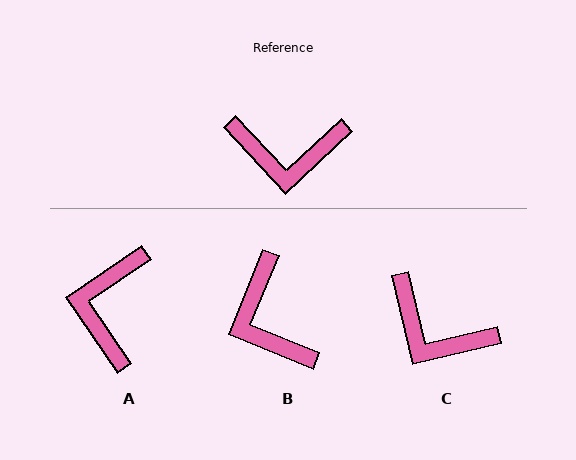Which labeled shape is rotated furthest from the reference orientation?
A, about 99 degrees away.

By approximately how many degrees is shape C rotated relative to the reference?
Approximately 30 degrees clockwise.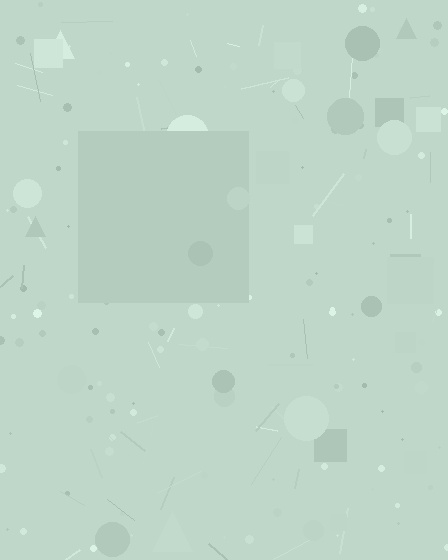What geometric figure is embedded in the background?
A square is embedded in the background.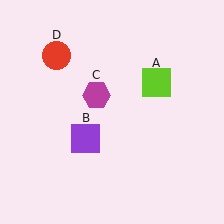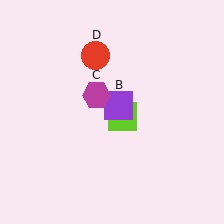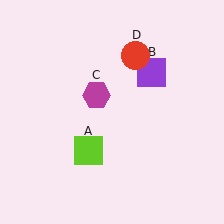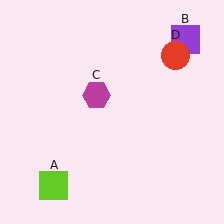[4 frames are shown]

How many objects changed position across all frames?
3 objects changed position: lime square (object A), purple square (object B), red circle (object D).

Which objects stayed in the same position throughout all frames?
Magenta hexagon (object C) remained stationary.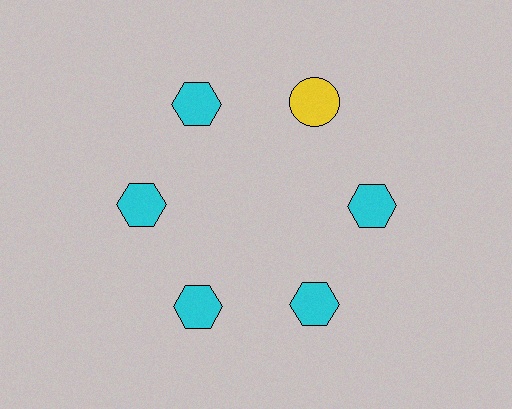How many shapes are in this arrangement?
There are 6 shapes arranged in a ring pattern.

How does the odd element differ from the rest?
It differs in both color (yellow instead of cyan) and shape (circle instead of hexagon).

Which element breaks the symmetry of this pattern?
The yellow circle at roughly the 1 o'clock position breaks the symmetry. All other shapes are cyan hexagons.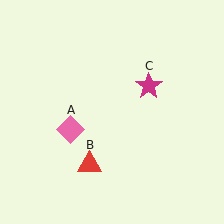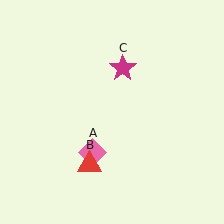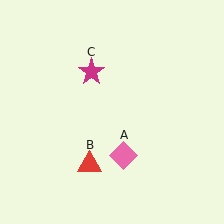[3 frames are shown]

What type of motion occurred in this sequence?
The pink diamond (object A), magenta star (object C) rotated counterclockwise around the center of the scene.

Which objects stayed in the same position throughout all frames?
Red triangle (object B) remained stationary.